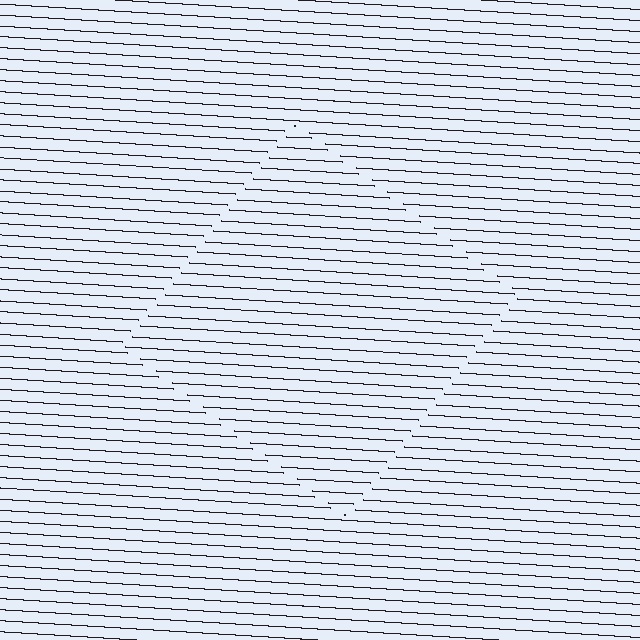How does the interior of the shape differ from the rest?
The interior of the shape contains the same grating, shifted by half a period — the contour is defined by the phase discontinuity where line-ends from the inner and outer gratings abut.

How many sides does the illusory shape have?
4 sides — the line-ends trace a square.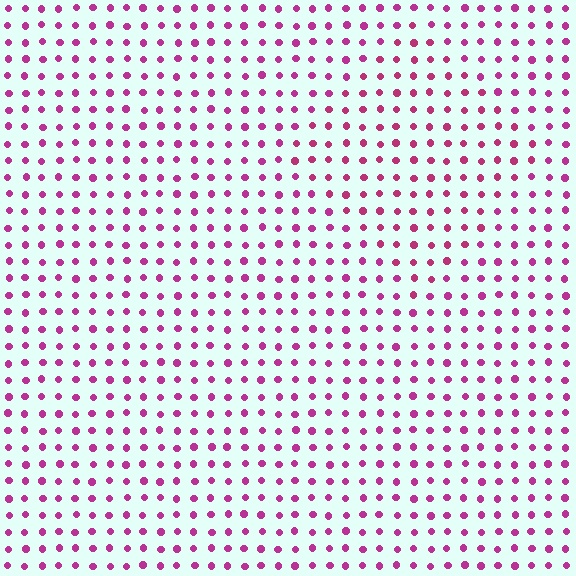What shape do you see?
I see a diamond.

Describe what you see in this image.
The image is filled with small magenta elements in a uniform arrangement. A diamond-shaped region is visible where the elements are tinted to a slightly different hue, forming a subtle color boundary.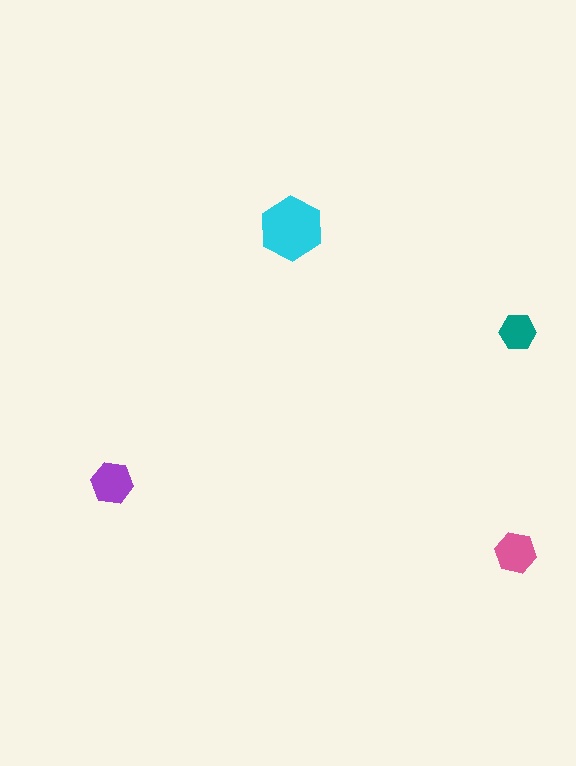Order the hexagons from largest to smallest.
the cyan one, the purple one, the pink one, the teal one.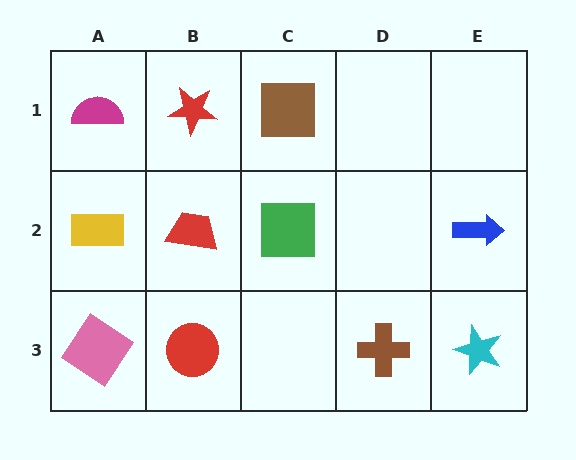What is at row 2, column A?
A yellow rectangle.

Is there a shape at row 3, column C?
No, that cell is empty.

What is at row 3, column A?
A pink diamond.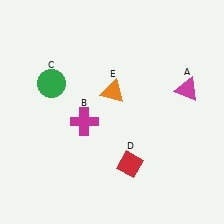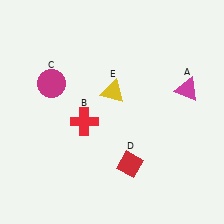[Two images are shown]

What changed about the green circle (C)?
In Image 1, C is green. In Image 2, it changed to magenta.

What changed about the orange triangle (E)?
In Image 1, E is orange. In Image 2, it changed to yellow.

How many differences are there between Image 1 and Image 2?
There are 3 differences between the two images.